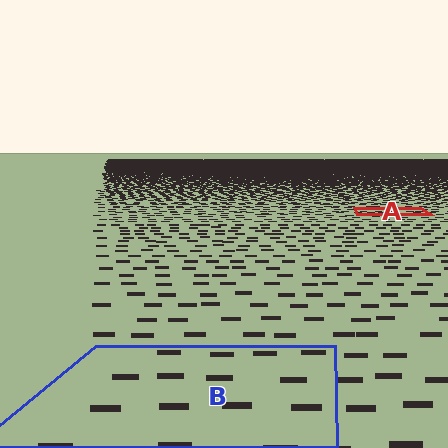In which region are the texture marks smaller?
The texture marks are smaller in region A, because it is farther away.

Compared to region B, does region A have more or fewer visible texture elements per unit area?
Region A has more texture elements per unit area — they are packed more densely because it is farther away.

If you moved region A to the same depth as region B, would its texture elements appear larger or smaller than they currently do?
They would appear larger. At a closer depth, the same texture elements are projected at a bigger on-screen size.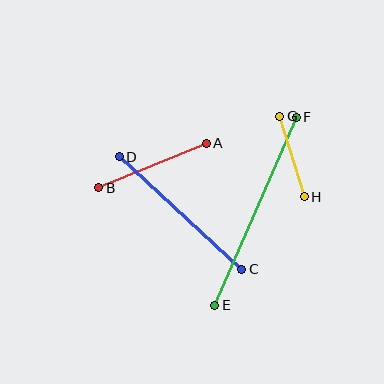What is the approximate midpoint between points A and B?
The midpoint is at approximately (152, 165) pixels.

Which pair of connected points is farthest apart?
Points E and F are farthest apart.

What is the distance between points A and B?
The distance is approximately 116 pixels.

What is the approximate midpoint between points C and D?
The midpoint is at approximately (180, 213) pixels.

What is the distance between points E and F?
The distance is approximately 205 pixels.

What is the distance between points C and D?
The distance is approximately 166 pixels.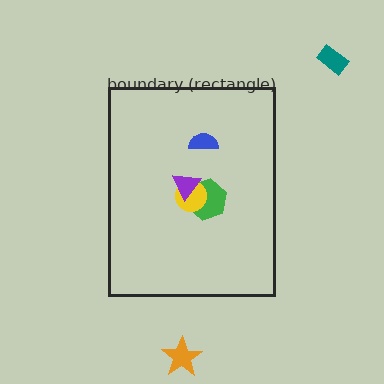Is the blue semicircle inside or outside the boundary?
Inside.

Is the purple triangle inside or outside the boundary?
Inside.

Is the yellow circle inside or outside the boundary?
Inside.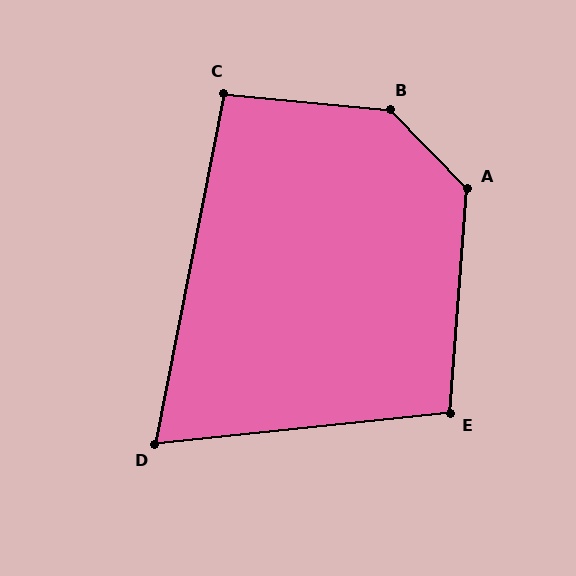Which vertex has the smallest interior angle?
D, at approximately 73 degrees.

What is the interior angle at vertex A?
Approximately 131 degrees (obtuse).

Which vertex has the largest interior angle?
B, at approximately 140 degrees.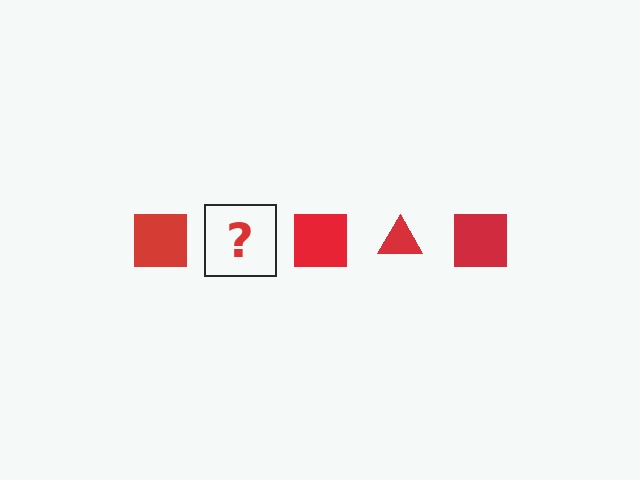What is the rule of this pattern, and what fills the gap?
The rule is that the pattern cycles through square, triangle shapes in red. The gap should be filled with a red triangle.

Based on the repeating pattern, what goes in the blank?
The blank should be a red triangle.